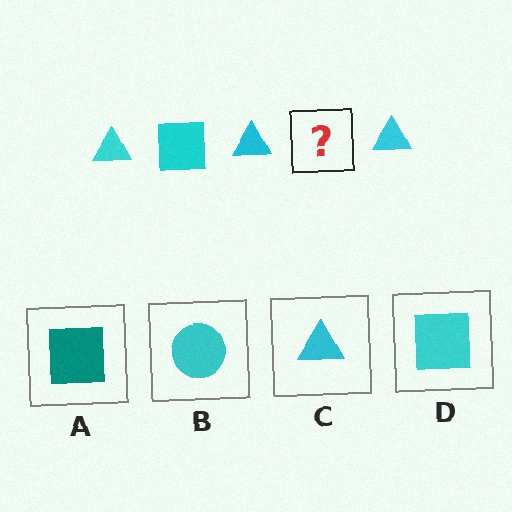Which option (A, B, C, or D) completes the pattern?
D.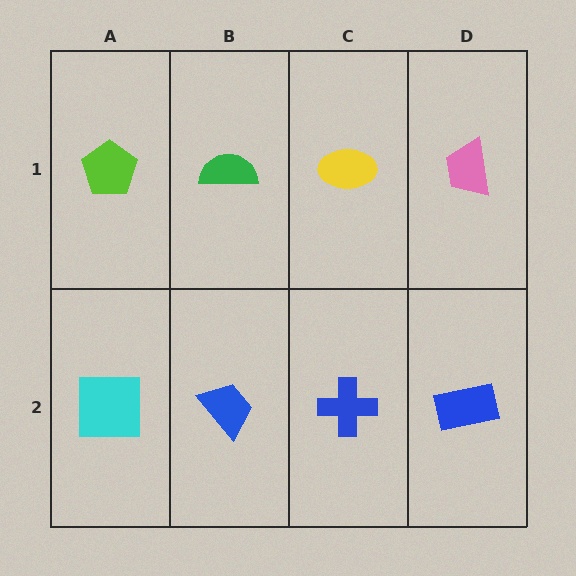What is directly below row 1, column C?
A blue cross.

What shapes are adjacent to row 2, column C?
A yellow ellipse (row 1, column C), a blue trapezoid (row 2, column B), a blue rectangle (row 2, column D).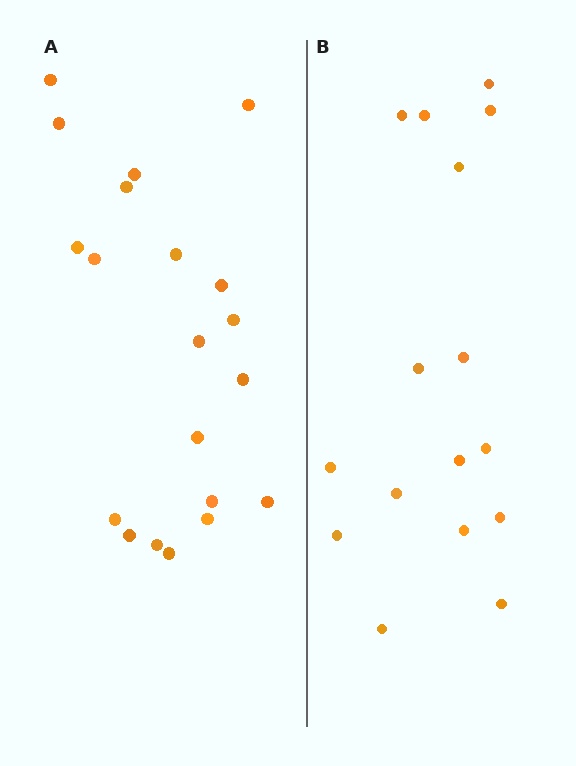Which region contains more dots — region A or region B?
Region A (the left region) has more dots.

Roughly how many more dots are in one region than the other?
Region A has about 4 more dots than region B.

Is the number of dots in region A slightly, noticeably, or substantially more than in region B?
Region A has noticeably more, but not dramatically so. The ratio is roughly 1.2 to 1.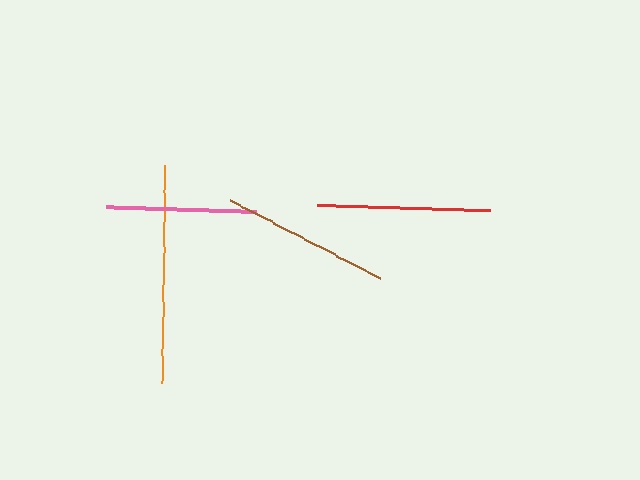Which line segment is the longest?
The orange line is the longest at approximately 218 pixels.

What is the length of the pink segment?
The pink segment is approximately 150 pixels long.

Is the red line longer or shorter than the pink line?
The red line is longer than the pink line.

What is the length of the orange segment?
The orange segment is approximately 218 pixels long.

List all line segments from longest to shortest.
From longest to shortest: orange, red, brown, pink.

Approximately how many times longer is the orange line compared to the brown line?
The orange line is approximately 1.3 times the length of the brown line.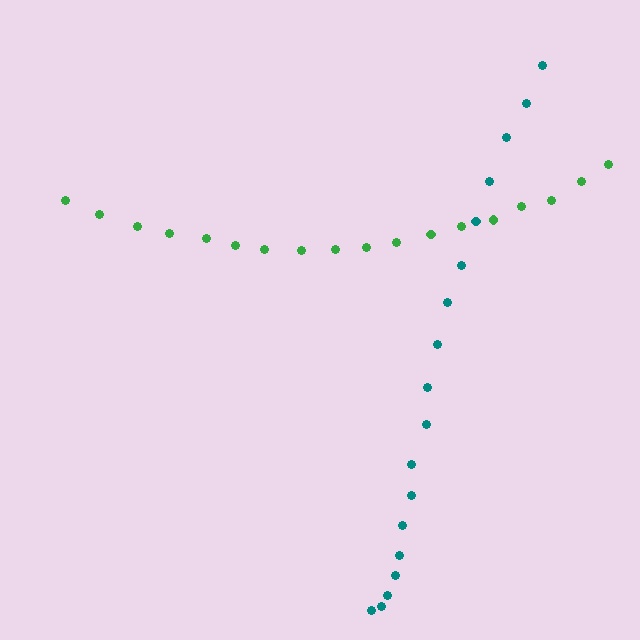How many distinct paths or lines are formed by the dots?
There are 2 distinct paths.